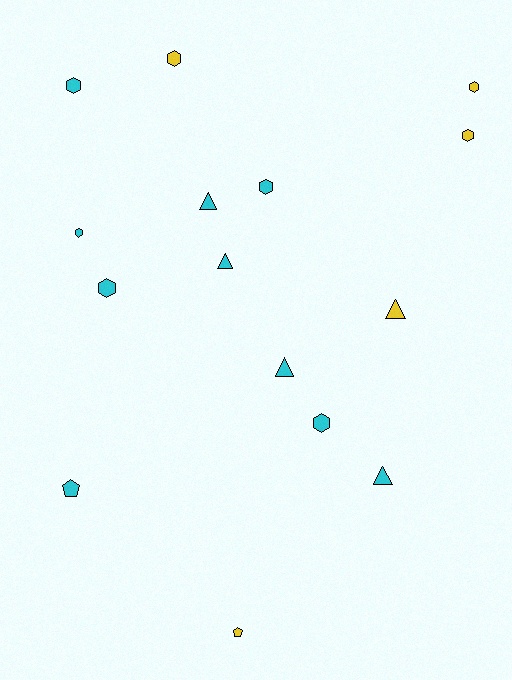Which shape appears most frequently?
Hexagon, with 8 objects.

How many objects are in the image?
There are 15 objects.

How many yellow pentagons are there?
There is 1 yellow pentagon.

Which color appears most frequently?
Cyan, with 10 objects.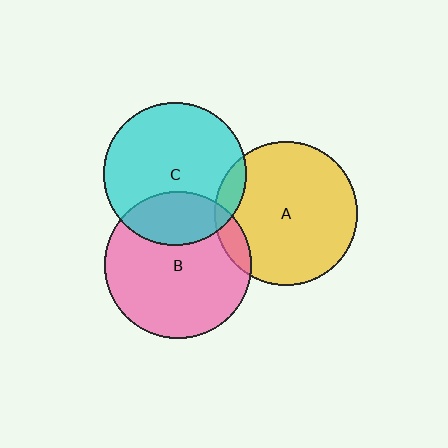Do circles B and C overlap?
Yes.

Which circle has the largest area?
Circle B (pink).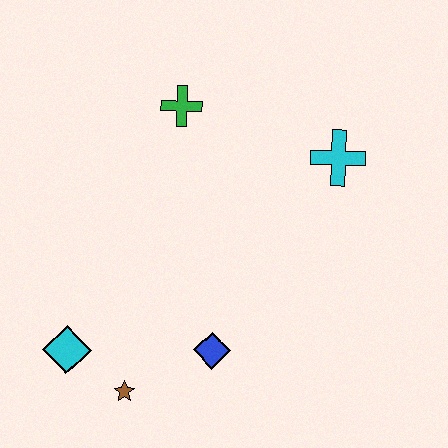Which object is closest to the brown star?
The cyan diamond is closest to the brown star.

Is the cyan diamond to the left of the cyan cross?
Yes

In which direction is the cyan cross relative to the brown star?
The cyan cross is above the brown star.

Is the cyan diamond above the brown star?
Yes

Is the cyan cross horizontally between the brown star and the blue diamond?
No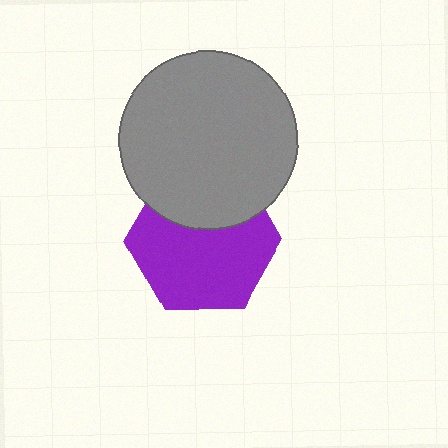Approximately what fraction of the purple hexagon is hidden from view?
Roughly 33% of the purple hexagon is hidden behind the gray circle.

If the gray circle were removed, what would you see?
You would see the complete purple hexagon.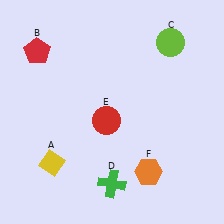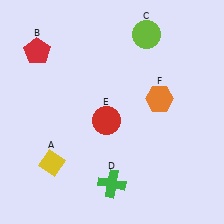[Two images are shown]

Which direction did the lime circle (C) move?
The lime circle (C) moved left.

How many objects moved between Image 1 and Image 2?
2 objects moved between the two images.